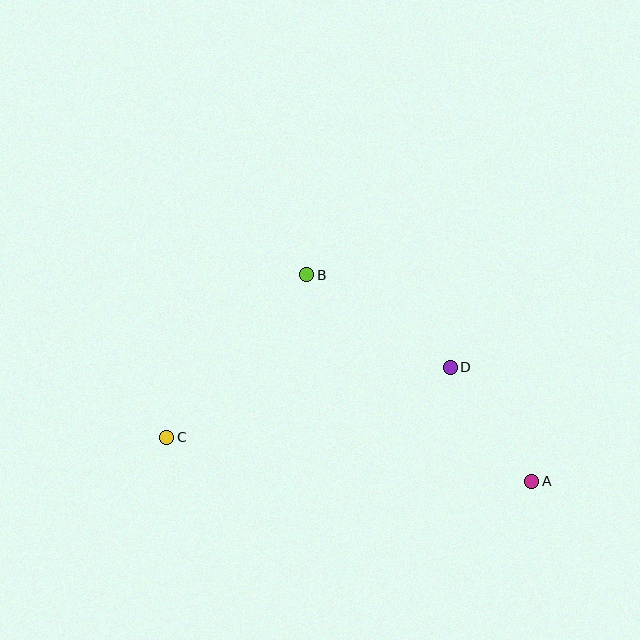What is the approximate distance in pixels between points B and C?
The distance between B and C is approximately 214 pixels.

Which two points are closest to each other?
Points A and D are closest to each other.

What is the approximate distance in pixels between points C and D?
The distance between C and D is approximately 292 pixels.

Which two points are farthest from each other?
Points A and C are farthest from each other.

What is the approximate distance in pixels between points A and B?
The distance between A and B is approximately 306 pixels.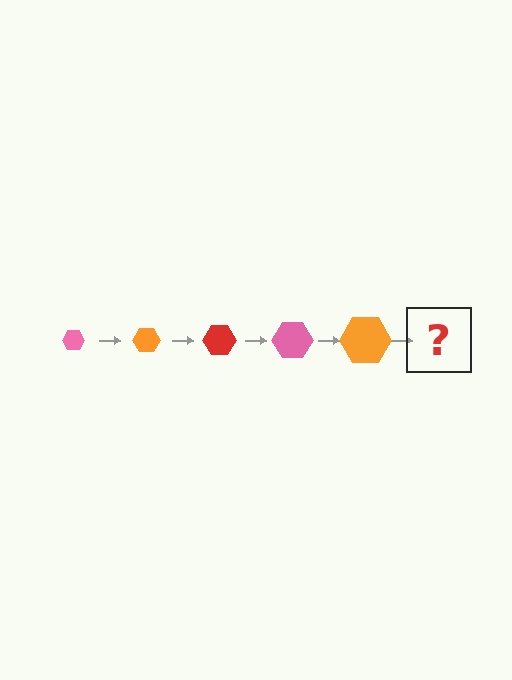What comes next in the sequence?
The next element should be a red hexagon, larger than the previous one.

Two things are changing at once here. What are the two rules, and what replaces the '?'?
The two rules are that the hexagon grows larger each step and the color cycles through pink, orange, and red. The '?' should be a red hexagon, larger than the previous one.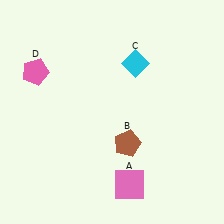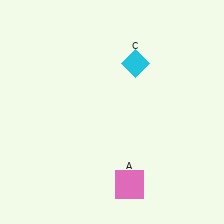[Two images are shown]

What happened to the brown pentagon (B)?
The brown pentagon (B) was removed in Image 2. It was in the bottom-right area of Image 1.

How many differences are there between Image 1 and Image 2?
There are 2 differences between the two images.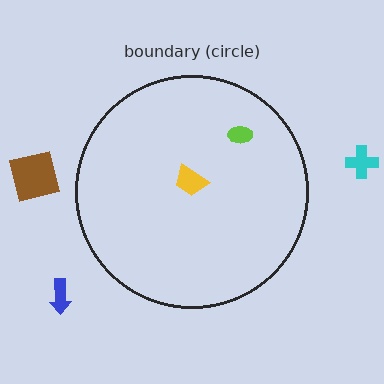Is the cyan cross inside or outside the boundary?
Outside.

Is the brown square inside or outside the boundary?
Outside.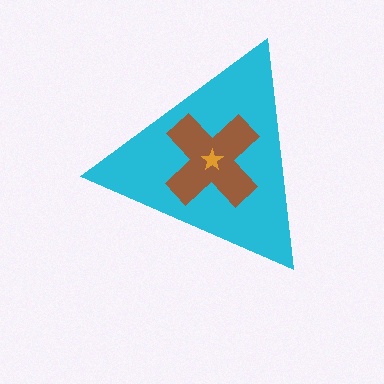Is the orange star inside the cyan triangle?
Yes.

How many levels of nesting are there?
3.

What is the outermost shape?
The cyan triangle.